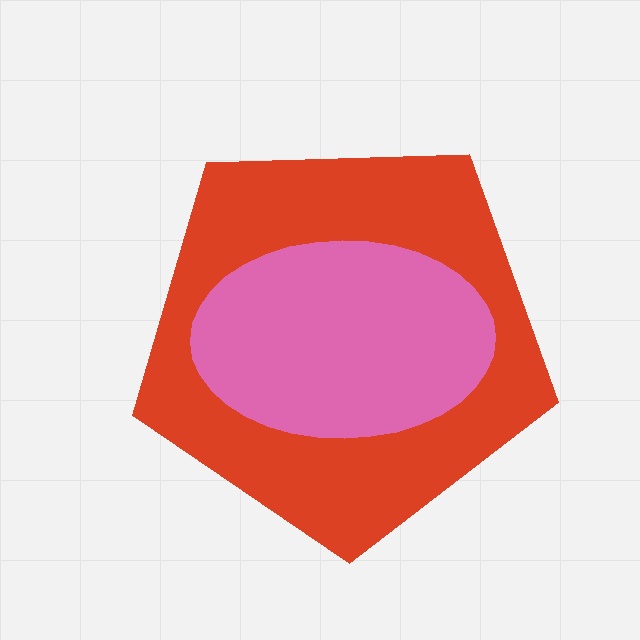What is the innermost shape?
The pink ellipse.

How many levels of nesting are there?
2.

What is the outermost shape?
The red pentagon.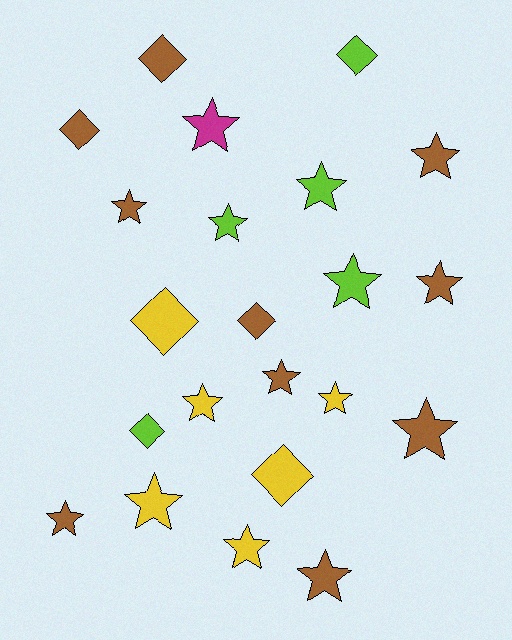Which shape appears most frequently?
Star, with 15 objects.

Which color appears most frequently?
Brown, with 10 objects.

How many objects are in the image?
There are 22 objects.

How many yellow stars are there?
There are 4 yellow stars.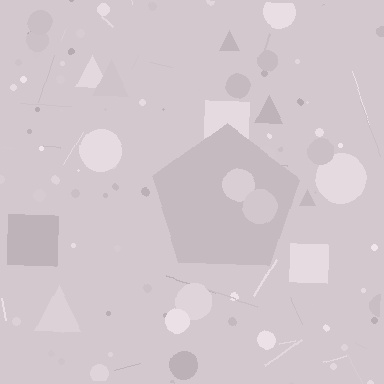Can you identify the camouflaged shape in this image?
The camouflaged shape is a pentagon.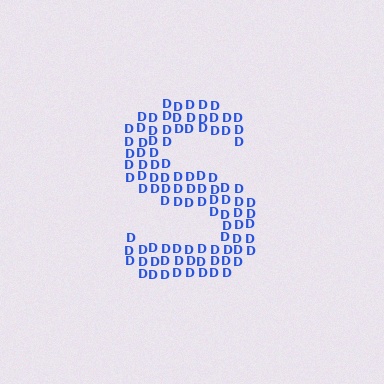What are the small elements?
The small elements are letter D's.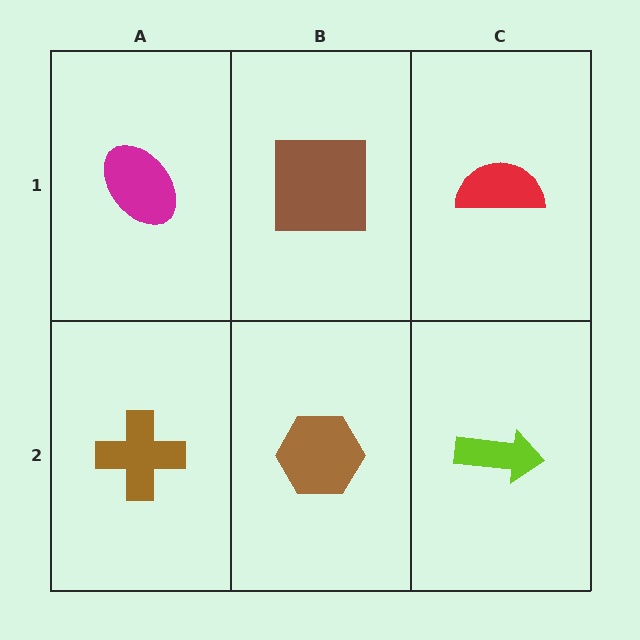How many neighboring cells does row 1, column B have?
3.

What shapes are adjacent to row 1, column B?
A brown hexagon (row 2, column B), a magenta ellipse (row 1, column A), a red semicircle (row 1, column C).